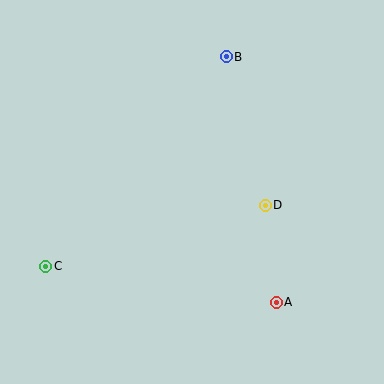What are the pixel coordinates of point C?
Point C is at (46, 266).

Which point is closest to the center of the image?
Point D at (265, 205) is closest to the center.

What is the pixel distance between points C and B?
The distance between C and B is 277 pixels.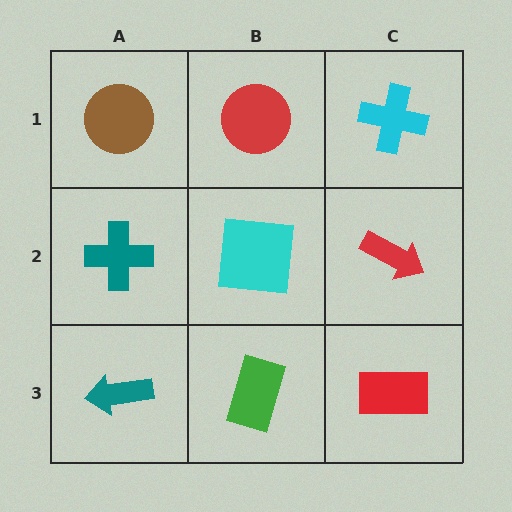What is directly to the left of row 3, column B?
A teal arrow.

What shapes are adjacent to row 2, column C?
A cyan cross (row 1, column C), a red rectangle (row 3, column C), a cyan square (row 2, column B).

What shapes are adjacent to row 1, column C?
A red arrow (row 2, column C), a red circle (row 1, column B).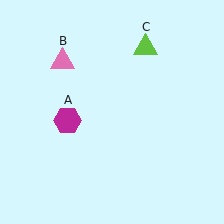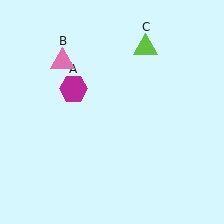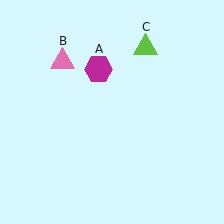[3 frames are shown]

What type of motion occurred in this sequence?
The magenta hexagon (object A) rotated clockwise around the center of the scene.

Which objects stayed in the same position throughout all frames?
Pink triangle (object B) and lime triangle (object C) remained stationary.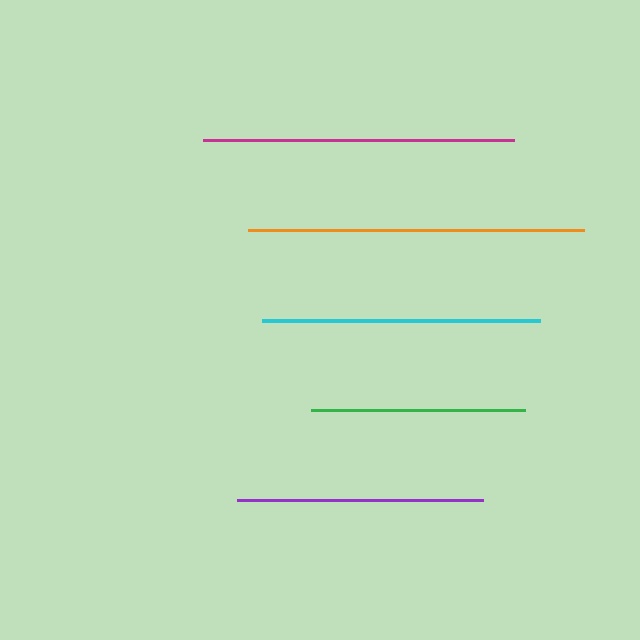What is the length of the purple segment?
The purple segment is approximately 247 pixels long.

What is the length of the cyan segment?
The cyan segment is approximately 278 pixels long.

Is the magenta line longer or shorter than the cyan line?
The magenta line is longer than the cyan line.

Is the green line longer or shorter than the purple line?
The purple line is longer than the green line.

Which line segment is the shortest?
The green line is the shortest at approximately 214 pixels.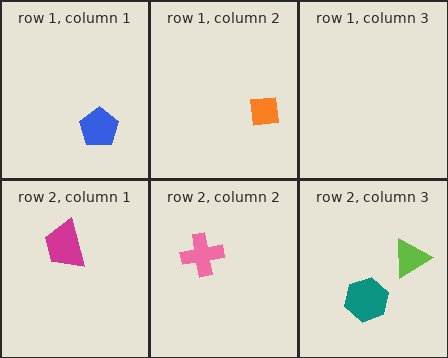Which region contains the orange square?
The row 1, column 2 region.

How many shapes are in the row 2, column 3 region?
2.